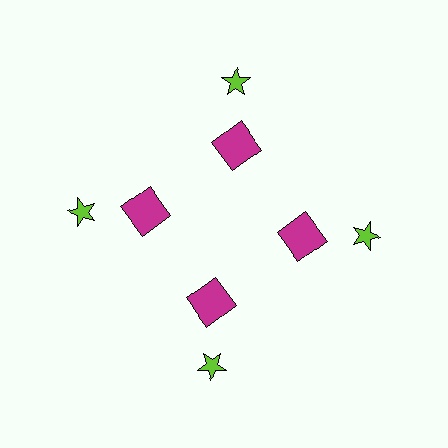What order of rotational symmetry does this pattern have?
This pattern has 4-fold rotational symmetry.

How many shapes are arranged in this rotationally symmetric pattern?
There are 8 shapes, arranged in 4 groups of 2.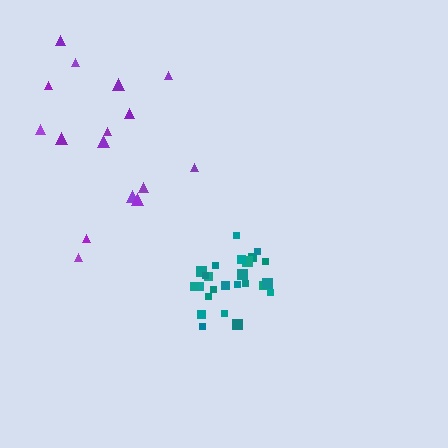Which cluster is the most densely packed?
Teal.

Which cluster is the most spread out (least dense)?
Purple.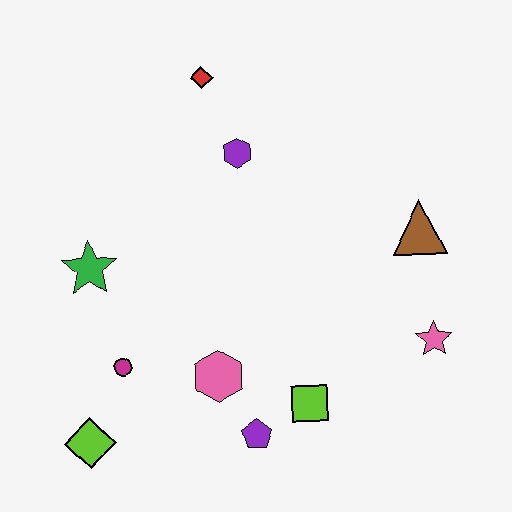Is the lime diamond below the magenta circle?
Yes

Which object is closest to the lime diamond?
The magenta circle is closest to the lime diamond.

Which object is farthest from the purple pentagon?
The red diamond is farthest from the purple pentagon.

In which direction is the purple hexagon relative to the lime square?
The purple hexagon is above the lime square.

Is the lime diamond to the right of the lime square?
No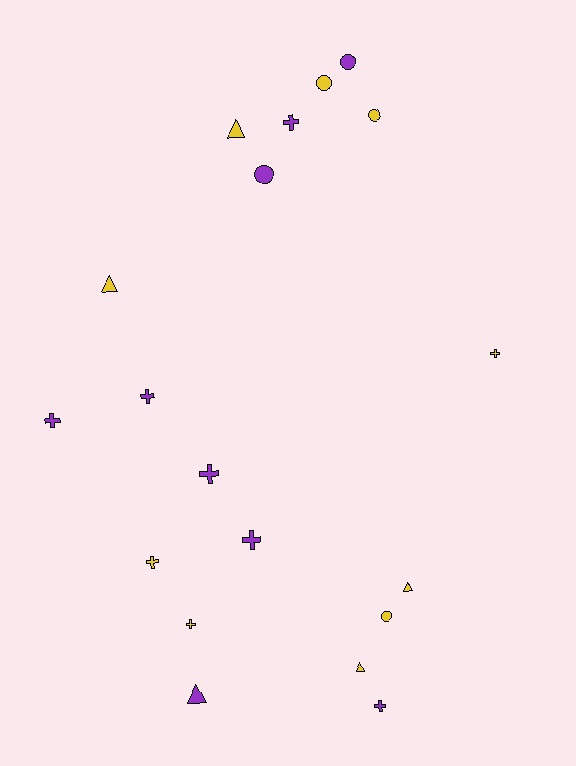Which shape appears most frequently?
Cross, with 9 objects.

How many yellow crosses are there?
There are 3 yellow crosses.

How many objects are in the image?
There are 19 objects.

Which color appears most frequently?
Yellow, with 10 objects.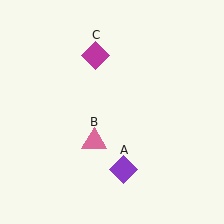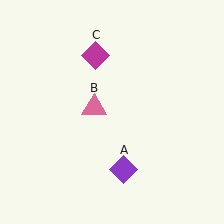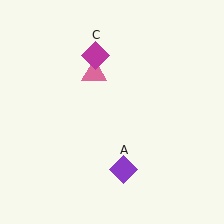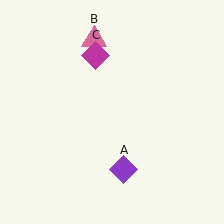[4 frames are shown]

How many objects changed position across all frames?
1 object changed position: pink triangle (object B).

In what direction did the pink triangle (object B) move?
The pink triangle (object B) moved up.